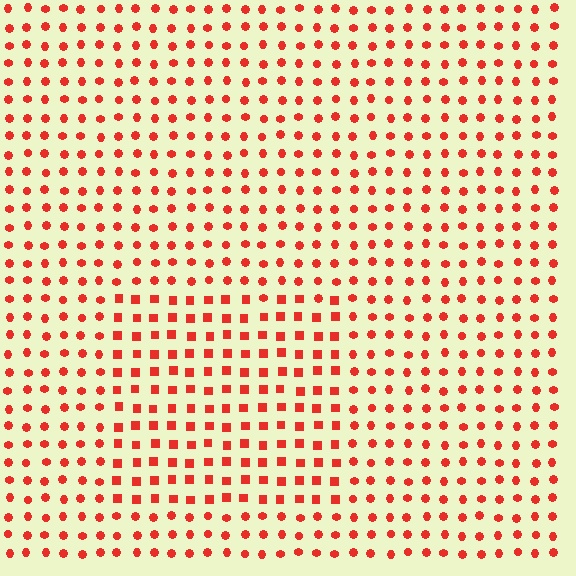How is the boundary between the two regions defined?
The boundary is defined by a change in element shape: squares inside vs. circles outside. All elements share the same color and spacing.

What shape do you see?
I see a rectangle.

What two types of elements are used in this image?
The image uses squares inside the rectangle region and circles outside it.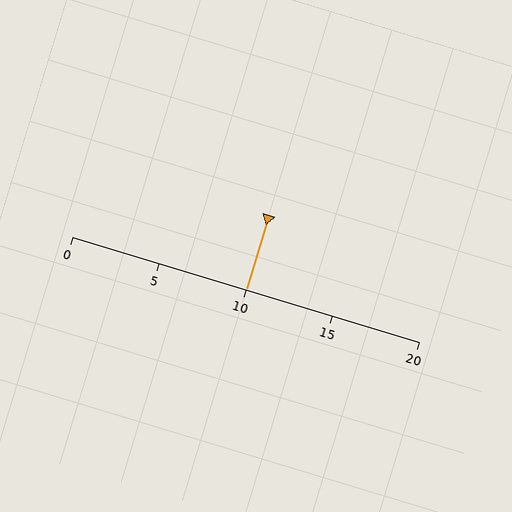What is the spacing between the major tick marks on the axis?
The major ticks are spaced 5 apart.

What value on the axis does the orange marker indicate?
The marker indicates approximately 10.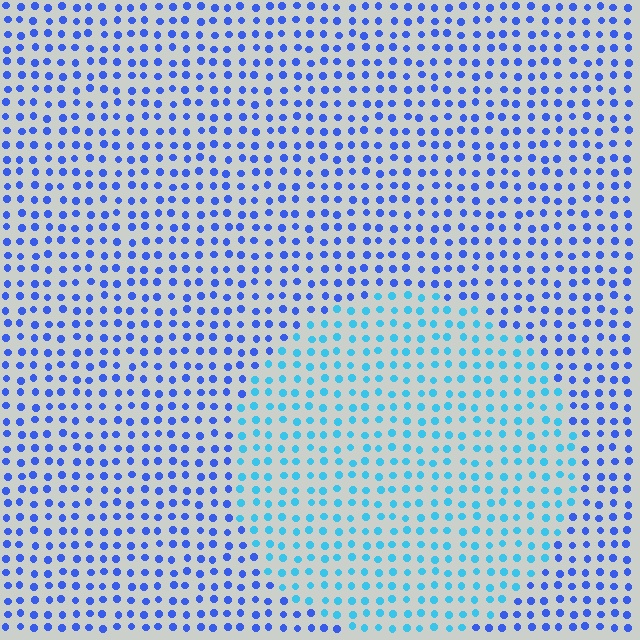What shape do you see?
I see a circle.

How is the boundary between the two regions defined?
The boundary is defined purely by a slight shift in hue (about 36 degrees). Spacing, size, and orientation are identical on both sides.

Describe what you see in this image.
The image is filled with small blue elements in a uniform arrangement. A circle-shaped region is visible where the elements are tinted to a slightly different hue, forming a subtle color boundary.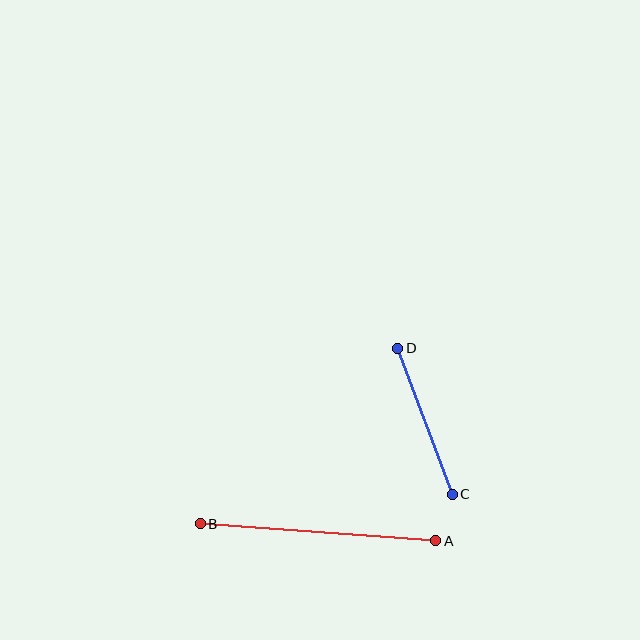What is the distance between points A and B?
The distance is approximately 236 pixels.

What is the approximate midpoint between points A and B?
The midpoint is at approximately (318, 532) pixels.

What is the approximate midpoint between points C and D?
The midpoint is at approximately (425, 421) pixels.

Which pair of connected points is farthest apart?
Points A and B are farthest apart.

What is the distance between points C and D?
The distance is approximately 156 pixels.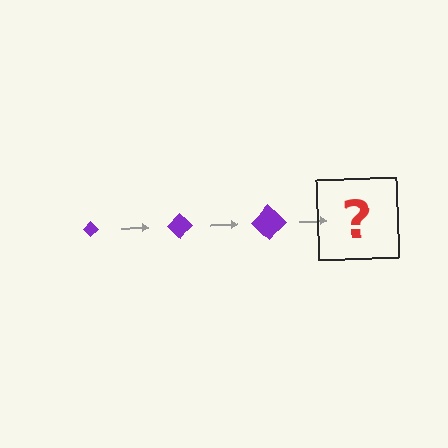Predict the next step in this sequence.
The next step is a purple diamond, larger than the previous one.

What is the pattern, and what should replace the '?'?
The pattern is that the diamond gets progressively larger each step. The '?' should be a purple diamond, larger than the previous one.